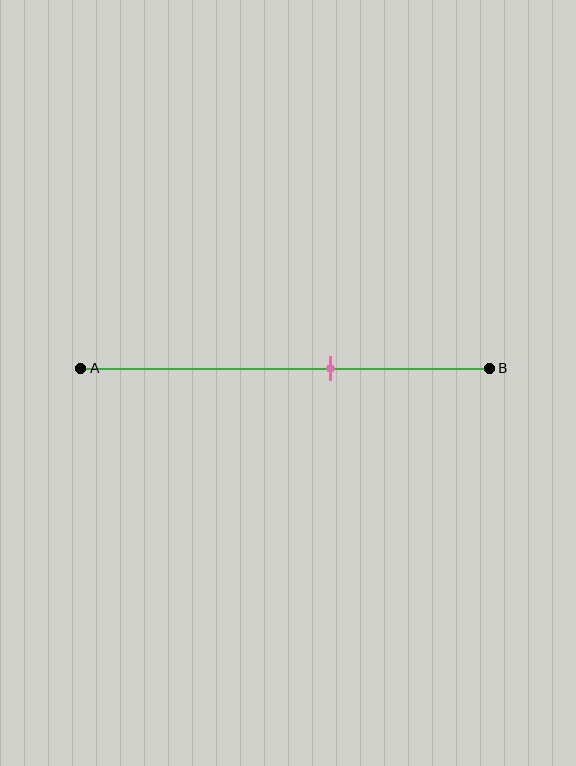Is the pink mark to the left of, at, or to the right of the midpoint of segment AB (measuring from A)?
The pink mark is to the right of the midpoint of segment AB.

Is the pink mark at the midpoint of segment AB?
No, the mark is at about 60% from A, not at the 50% midpoint.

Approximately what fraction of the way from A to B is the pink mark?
The pink mark is approximately 60% of the way from A to B.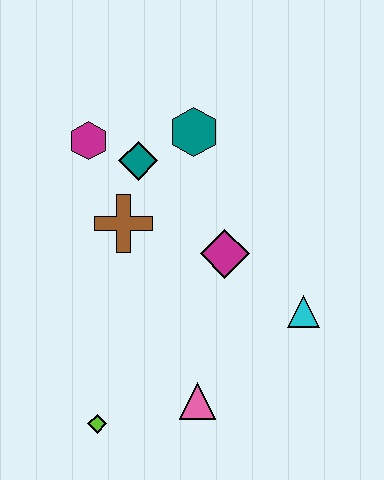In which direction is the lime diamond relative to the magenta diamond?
The lime diamond is below the magenta diamond.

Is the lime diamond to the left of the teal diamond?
Yes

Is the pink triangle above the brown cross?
No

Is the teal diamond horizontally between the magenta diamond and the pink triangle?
No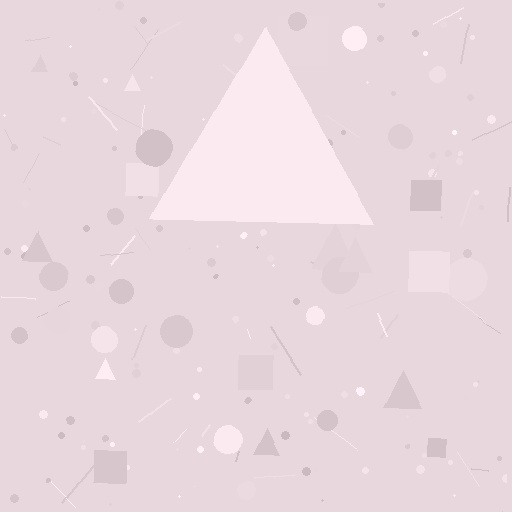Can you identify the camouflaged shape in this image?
The camouflaged shape is a triangle.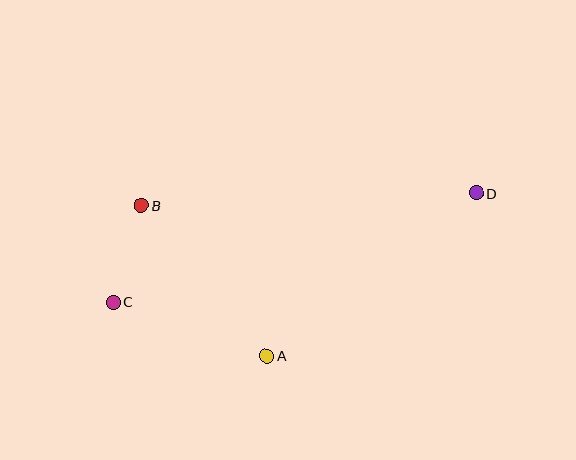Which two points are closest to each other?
Points B and C are closest to each other.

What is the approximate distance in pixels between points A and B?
The distance between A and B is approximately 196 pixels.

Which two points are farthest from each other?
Points C and D are farthest from each other.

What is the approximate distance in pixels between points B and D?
The distance between B and D is approximately 335 pixels.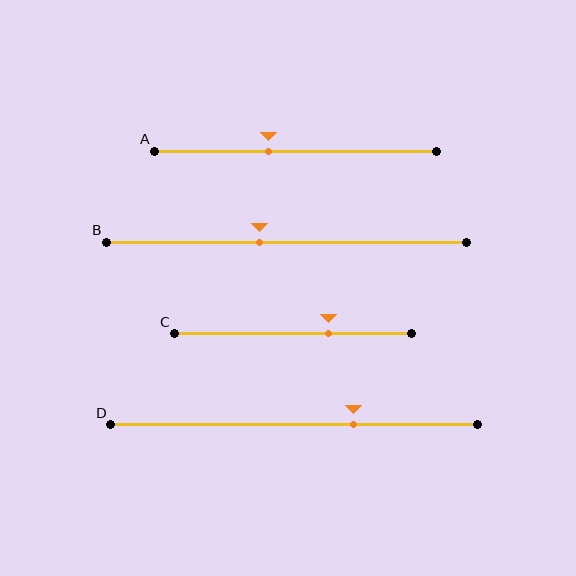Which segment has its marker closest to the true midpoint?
Segment B has its marker closest to the true midpoint.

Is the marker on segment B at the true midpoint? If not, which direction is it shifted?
No, the marker on segment B is shifted to the left by about 7% of the segment length.